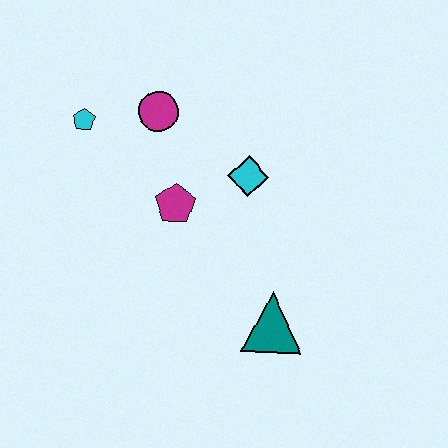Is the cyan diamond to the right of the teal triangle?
No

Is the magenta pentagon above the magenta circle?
No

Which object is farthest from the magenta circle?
The teal triangle is farthest from the magenta circle.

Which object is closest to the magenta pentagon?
The cyan diamond is closest to the magenta pentagon.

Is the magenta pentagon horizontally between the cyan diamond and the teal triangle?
No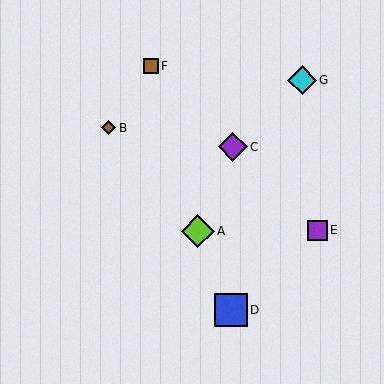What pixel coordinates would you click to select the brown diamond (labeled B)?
Click at (109, 128) to select the brown diamond B.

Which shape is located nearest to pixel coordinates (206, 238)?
The lime diamond (labeled A) at (198, 231) is nearest to that location.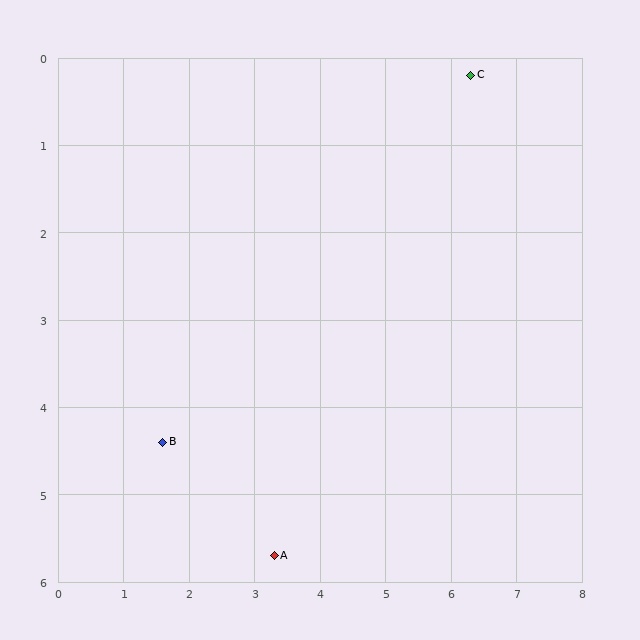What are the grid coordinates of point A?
Point A is at approximately (3.3, 5.7).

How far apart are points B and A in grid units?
Points B and A are about 2.1 grid units apart.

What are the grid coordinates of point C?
Point C is at approximately (6.3, 0.2).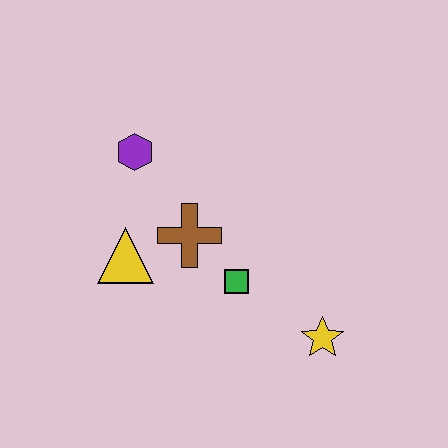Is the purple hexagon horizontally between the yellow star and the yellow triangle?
Yes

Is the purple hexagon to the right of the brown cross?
No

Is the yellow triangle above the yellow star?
Yes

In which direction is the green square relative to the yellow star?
The green square is to the left of the yellow star.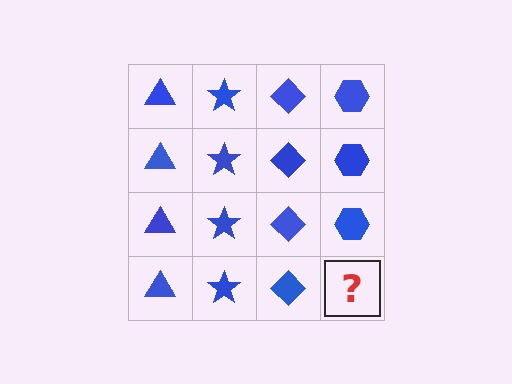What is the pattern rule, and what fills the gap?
The rule is that each column has a consistent shape. The gap should be filled with a blue hexagon.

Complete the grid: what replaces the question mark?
The question mark should be replaced with a blue hexagon.